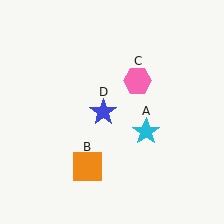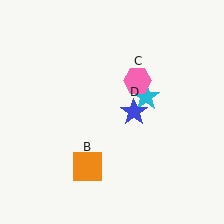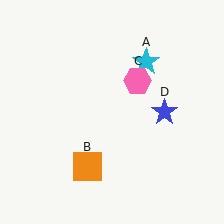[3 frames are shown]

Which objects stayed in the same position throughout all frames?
Orange square (object B) and pink hexagon (object C) remained stationary.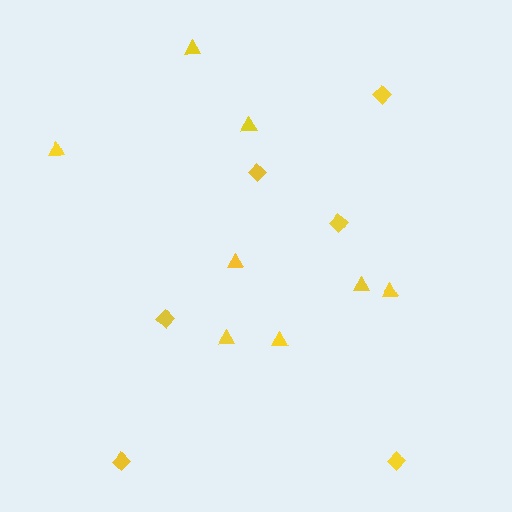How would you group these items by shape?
There are 2 groups: one group of diamonds (6) and one group of triangles (8).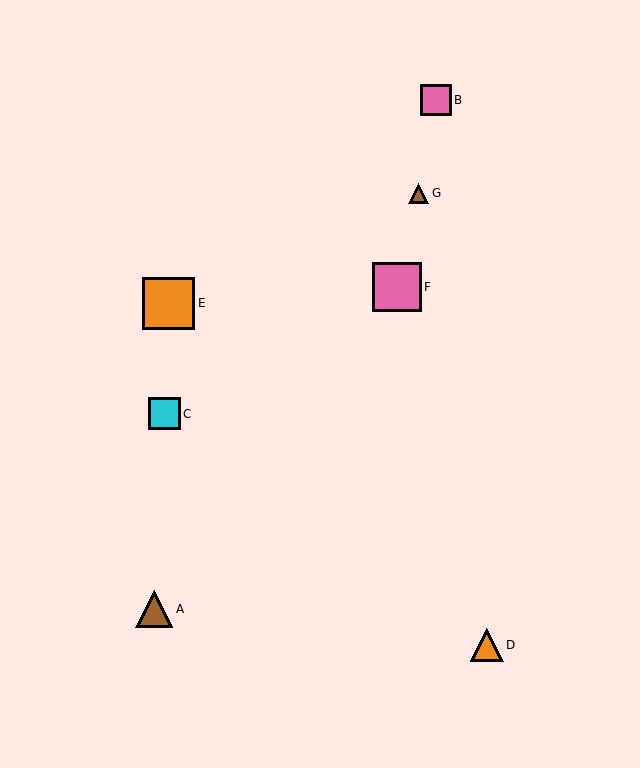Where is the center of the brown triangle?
The center of the brown triangle is at (154, 609).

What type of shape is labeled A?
Shape A is a brown triangle.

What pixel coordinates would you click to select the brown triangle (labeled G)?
Click at (419, 193) to select the brown triangle G.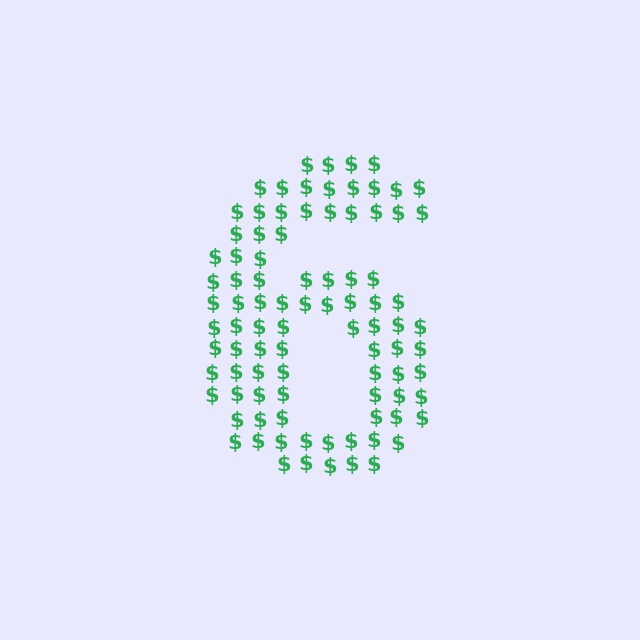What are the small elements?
The small elements are dollar signs.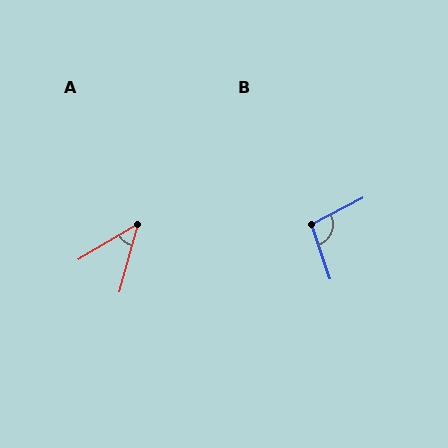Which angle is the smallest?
A, at approximately 44 degrees.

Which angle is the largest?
B, at approximately 99 degrees.